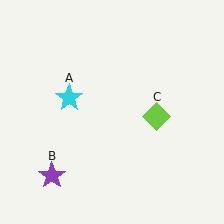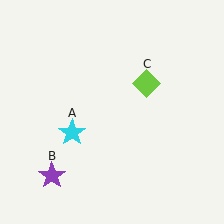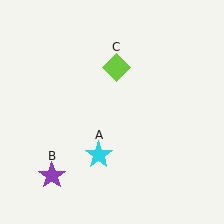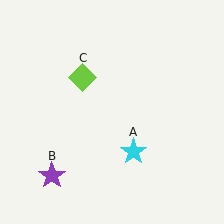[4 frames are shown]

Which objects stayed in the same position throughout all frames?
Purple star (object B) remained stationary.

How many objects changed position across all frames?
2 objects changed position: cyan star (object A), lime diamond (object C).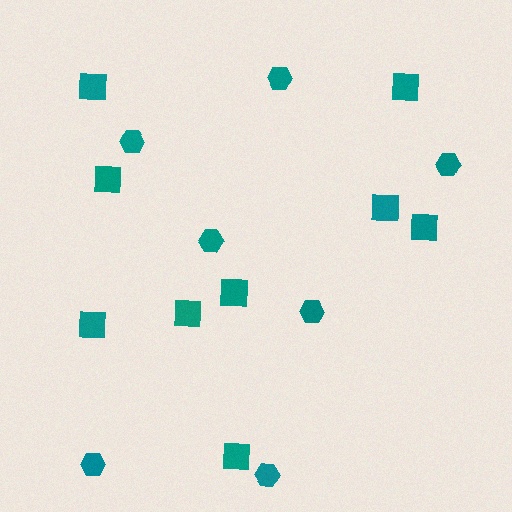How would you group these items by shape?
There are 2 groups: one group of hexagons (7) and one group of squares (9).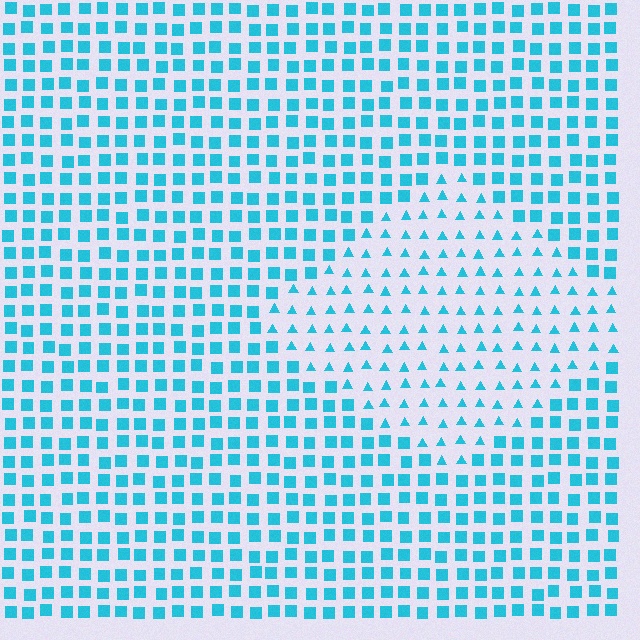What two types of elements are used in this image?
The image uses triangles inside the diamond region and squares outside it.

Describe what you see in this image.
The image is filled with small cyan elements arranged in a uniform grid. A diamond-shaped region contains triangles, while the surrounding area contains squares. The boundary is defined purely by the change in element shape.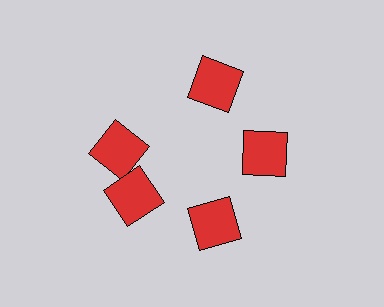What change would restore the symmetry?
The symmetry would be restored by rotating it back into even spacing with its neighbors so that all 5 squares sit at equal angles and equal distance from the center.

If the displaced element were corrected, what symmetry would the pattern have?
It would have 5-fold rotational symmetry — the pattern would map onto itself every 72 degrees.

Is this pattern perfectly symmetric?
No. The 5 red squares are arranged in a ring, but one element near the 10 o'clock position is rotated out of alignment along the ring, breaking the 5-fold rotational symmetry.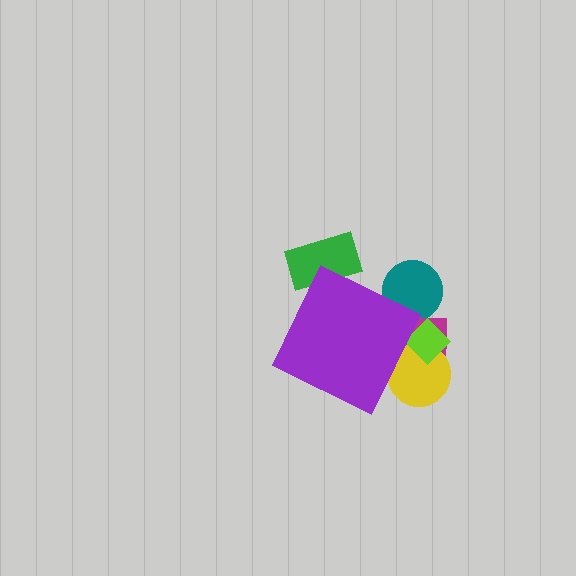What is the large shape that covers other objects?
A purple diamond.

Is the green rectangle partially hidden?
Yes, the green rectangle is partially hidden behind the purple diamond.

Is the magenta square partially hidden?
Yes, the magenta square is partially hidden behind the purple diamond.